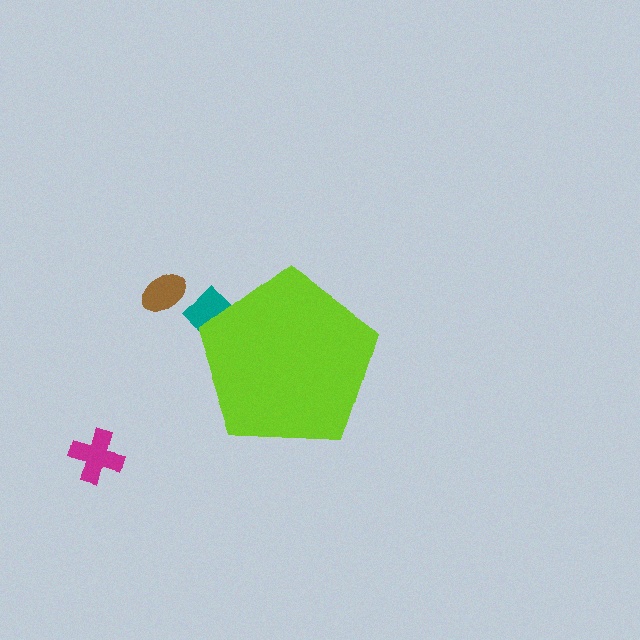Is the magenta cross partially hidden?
No, the magenta cross is fully visible.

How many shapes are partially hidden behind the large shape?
1 shape is partially hidden.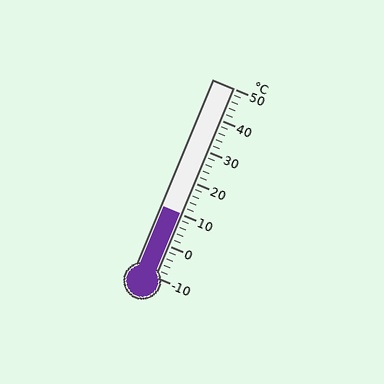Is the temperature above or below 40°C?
The temperature is below 40°C.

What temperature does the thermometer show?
The thermometer shows approximately 10°C.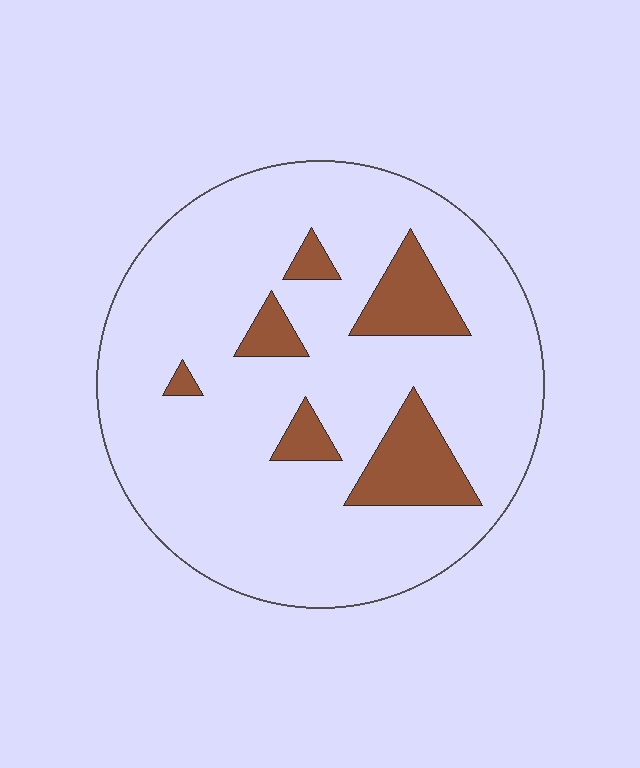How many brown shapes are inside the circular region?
6.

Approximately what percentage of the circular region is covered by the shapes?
Approximately 15%.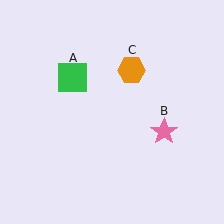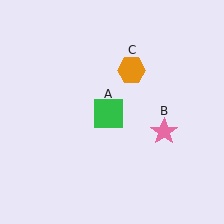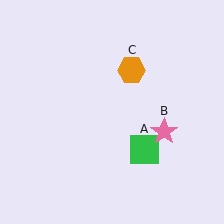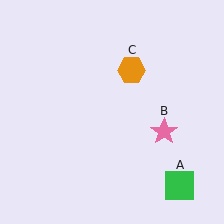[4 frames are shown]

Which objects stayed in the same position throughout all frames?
Pink star (object B) and orange hexagon (object C) remained stationary.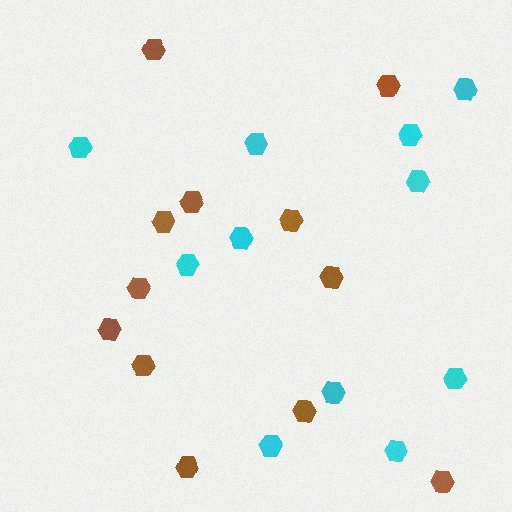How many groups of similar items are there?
There are 2 groups: one group of brown hexagons (12) and one group of cyan hexagons (11).